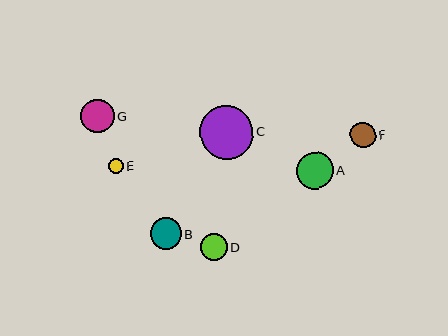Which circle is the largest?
Circle C is the largest with a size of approximately 53 pixels.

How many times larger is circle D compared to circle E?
Circle D is approximately 1.8 times the size of circle E.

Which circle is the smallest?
Circle E is the smallest with a size of approximately 15 pixels.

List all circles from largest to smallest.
From largest to smallest: C, A, G, B, D, F, E.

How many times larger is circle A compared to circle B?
Circle A is approximately 1.2 times the size of circle B.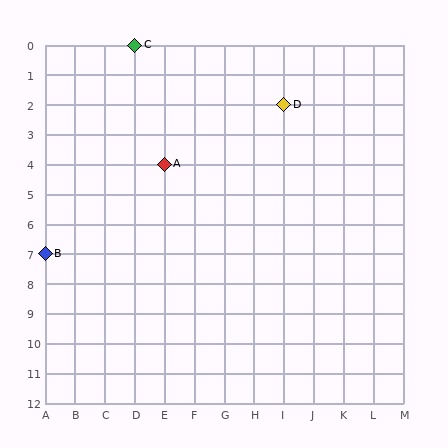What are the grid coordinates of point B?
Point B is at grid coordinates (A, 7).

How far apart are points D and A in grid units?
Points D and A are 4 columns and 2 rows apart (about 4.5 grid units diagonally).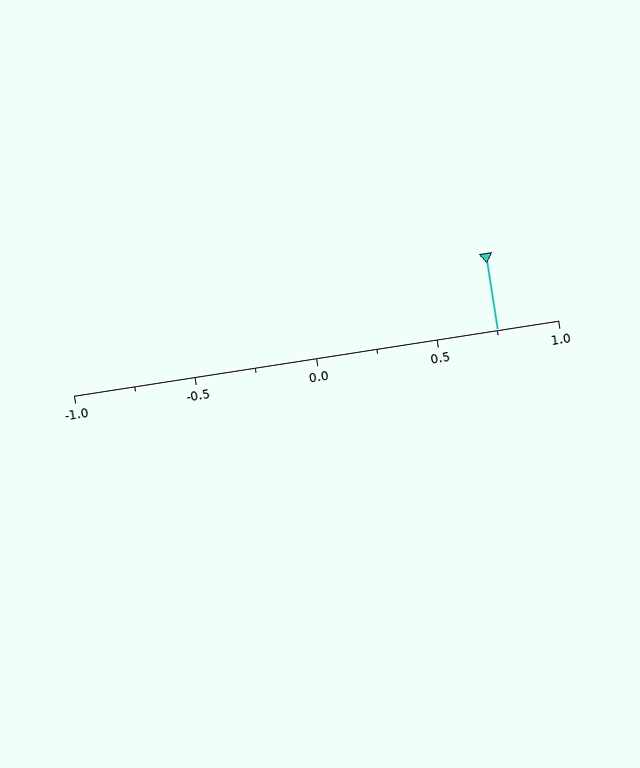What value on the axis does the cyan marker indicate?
The marker indicates approximately 0.75.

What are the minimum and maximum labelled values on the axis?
The axis runs from -1.0 to 1.0.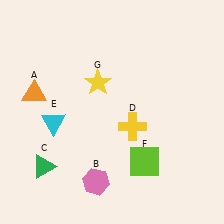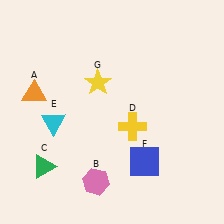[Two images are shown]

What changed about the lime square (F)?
In Image 1, F is lime. In Image 2, it changed to blue.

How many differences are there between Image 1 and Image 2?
There is 1 difference between the two images.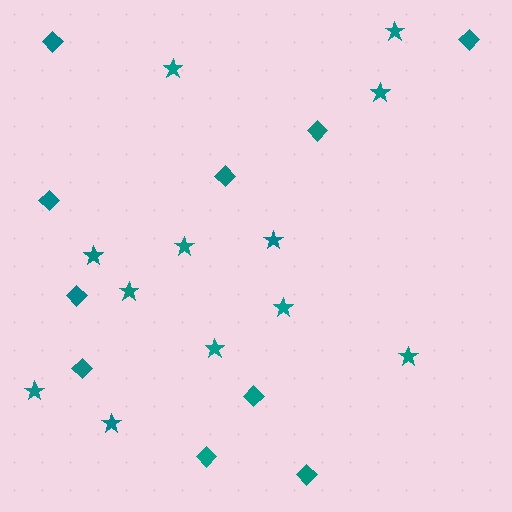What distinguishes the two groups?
There are 2 groups: one group of diamonds (10) and one group of stars (12).